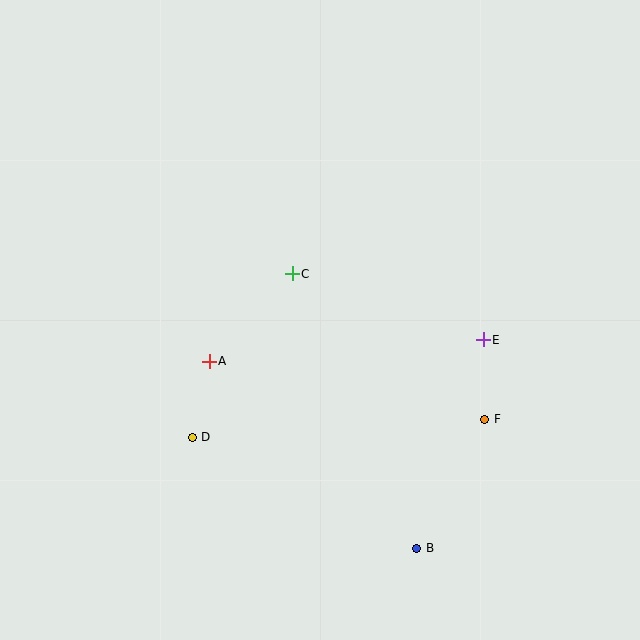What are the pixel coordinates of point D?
Point D is at (192, 437).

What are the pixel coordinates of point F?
Point F is at (485, 419).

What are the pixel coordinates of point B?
Point B is at (417, 548).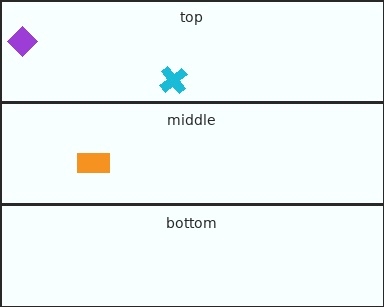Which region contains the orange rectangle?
The middle region.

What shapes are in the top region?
The purple diamond, the cyan cross.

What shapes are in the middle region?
The orange rectangle.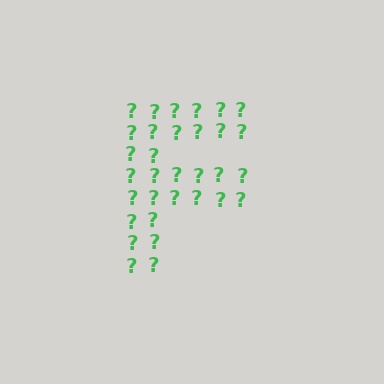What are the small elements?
The small elements are question marks.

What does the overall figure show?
The overall figure shows the letter F.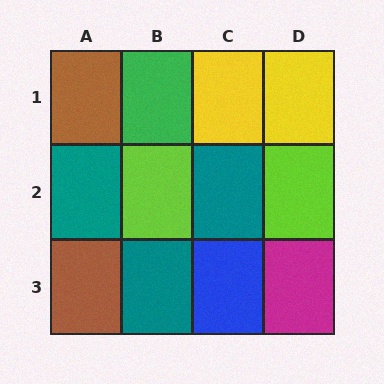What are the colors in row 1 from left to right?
Brown, green, yellow, yellow.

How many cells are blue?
1 cell is blue.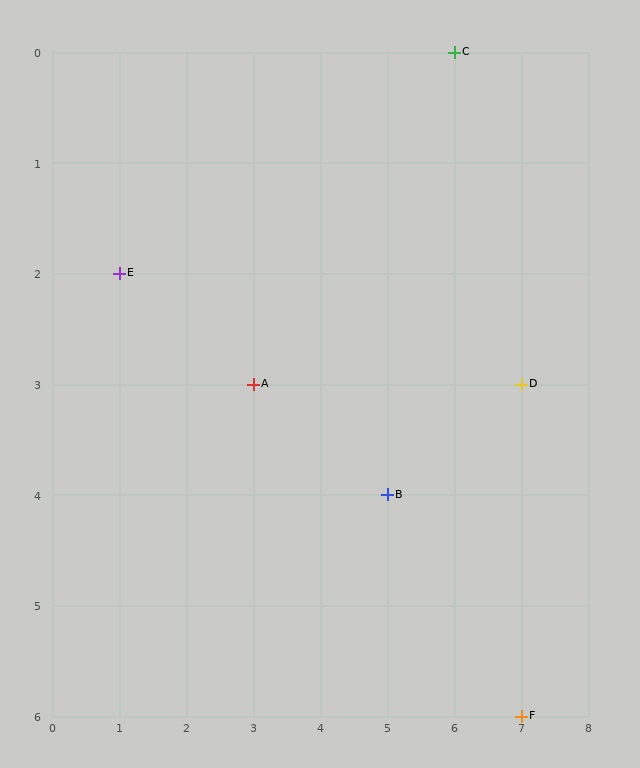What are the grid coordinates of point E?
Point E is at grid coordinates (1, 2).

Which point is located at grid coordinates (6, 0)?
Point C is at (6, 0).